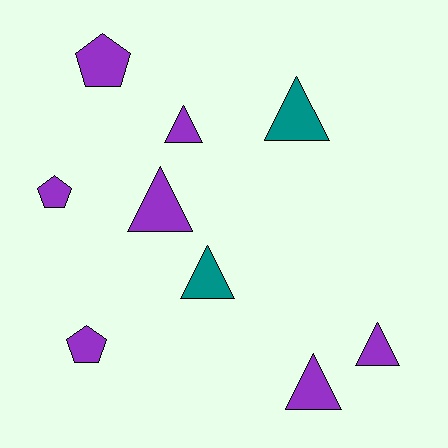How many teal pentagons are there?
There are no teal pentagons.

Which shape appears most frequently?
Triangle, with 6 objects.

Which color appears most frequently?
Purple, with 7 objects.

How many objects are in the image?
There are 9 objects.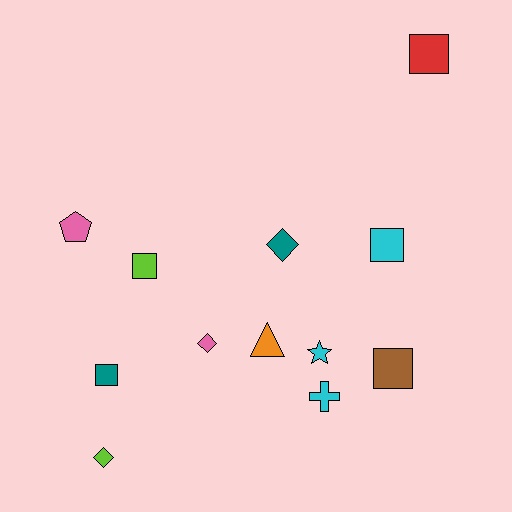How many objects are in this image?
There are 12 objects.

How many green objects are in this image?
There are no green objects.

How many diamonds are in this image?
There are 3 diamonds.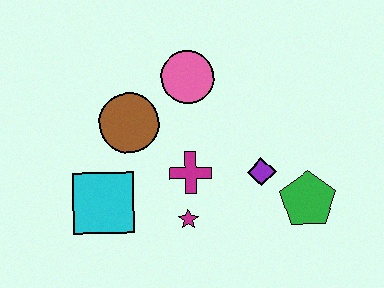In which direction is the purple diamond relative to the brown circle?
The purple diamond is to the right of the brown circle.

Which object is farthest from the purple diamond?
The cyan square is farthest from the purple diamond.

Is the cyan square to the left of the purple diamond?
Yes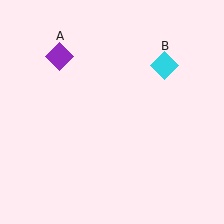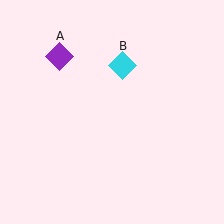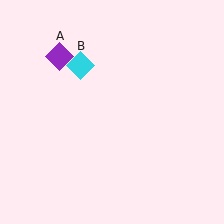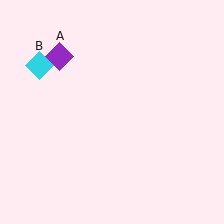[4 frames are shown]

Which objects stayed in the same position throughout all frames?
Purple diamond (object A) remained stationary.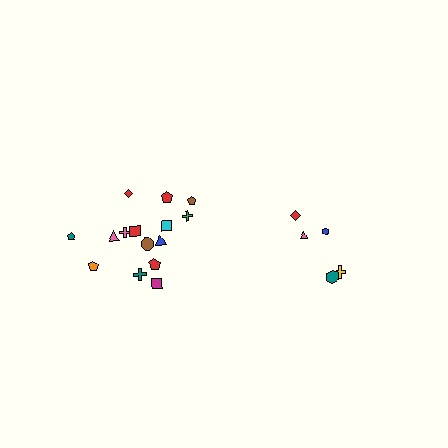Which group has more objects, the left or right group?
The left group.